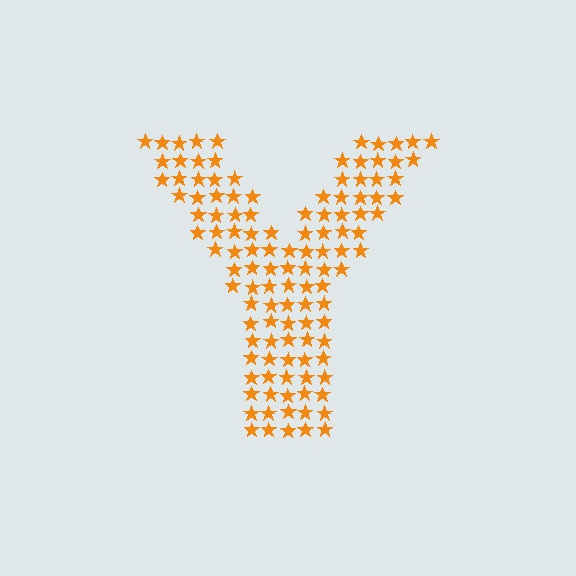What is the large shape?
The large shape is the letter Y.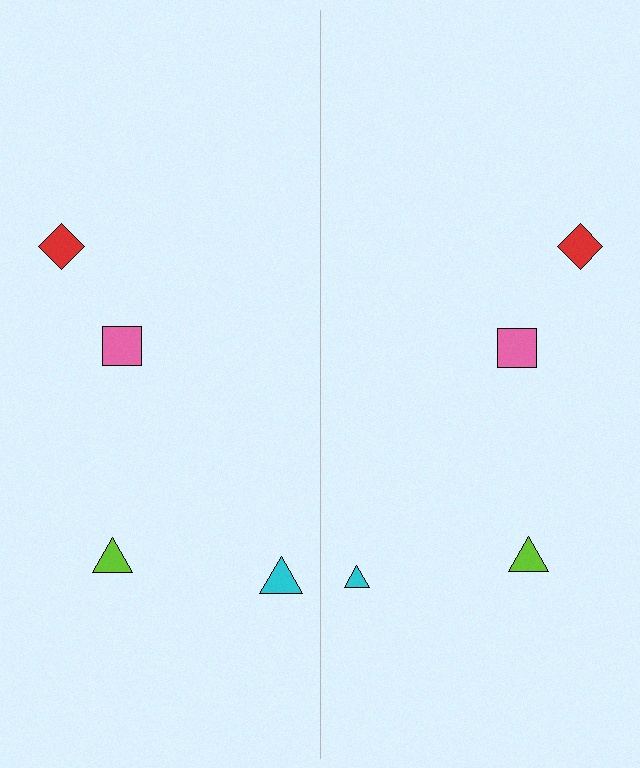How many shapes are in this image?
There are 8 shapes in this image.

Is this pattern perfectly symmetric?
No, the pattern is not perfectly symmetric. The cyan triangle on the right side has a different size than its mirror counterpart.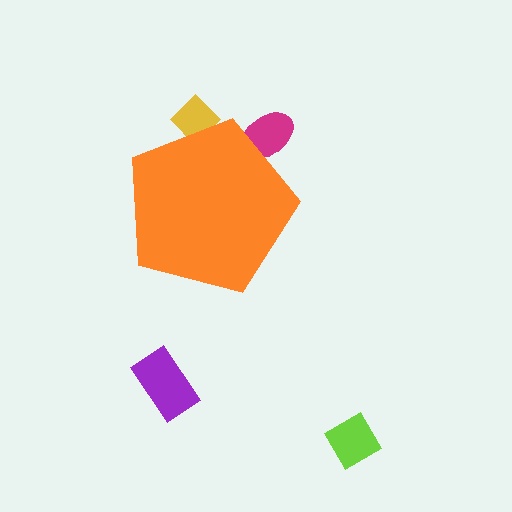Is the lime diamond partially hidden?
No, the lime diamond is fully visible.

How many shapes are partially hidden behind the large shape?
2 shapes are partially hidden.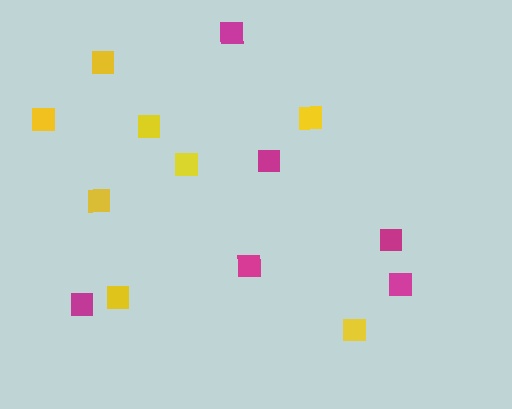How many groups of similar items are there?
There are 2 groups: one group of yellow squares (8) and one group of magenta squares (6).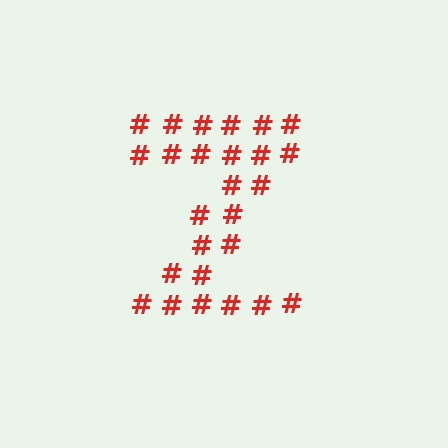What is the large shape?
The large shape is the letter Z.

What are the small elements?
The small elements are hash symbols.